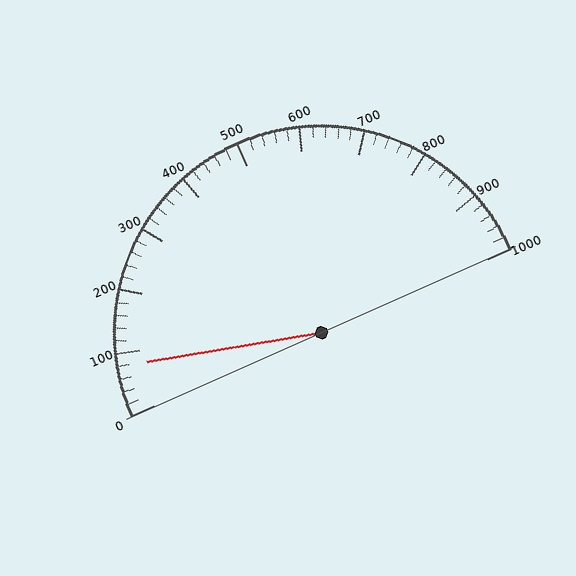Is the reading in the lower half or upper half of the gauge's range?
The reading is in the lower half of the range (0 to 1000).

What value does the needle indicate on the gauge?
The needle indicates approximately 80.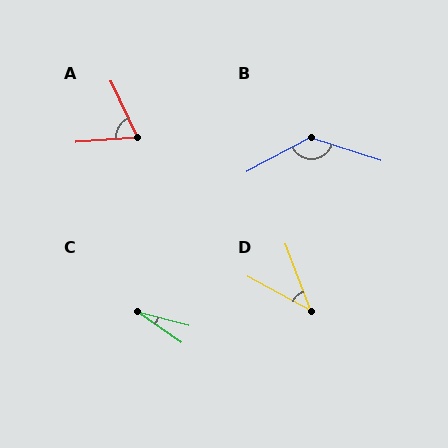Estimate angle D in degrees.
Approximately 41 degrees.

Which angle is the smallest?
C, at approximately 21 degrees.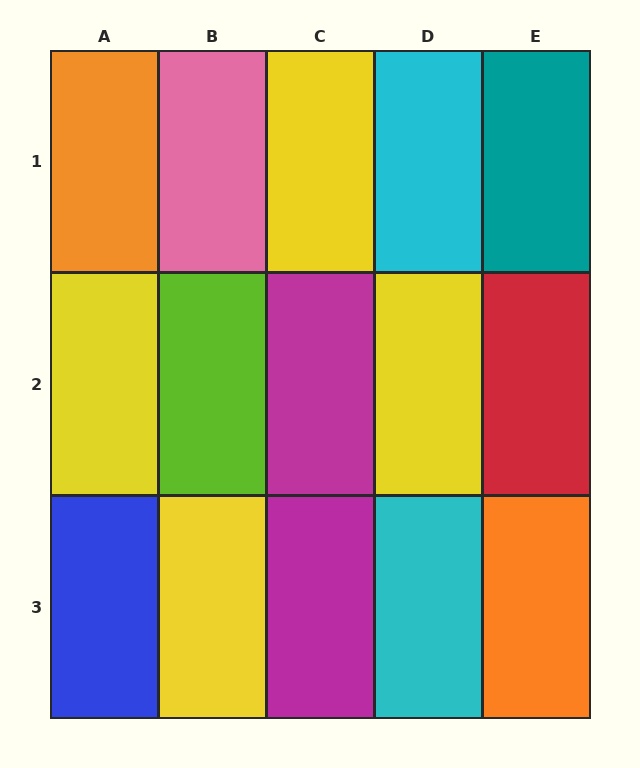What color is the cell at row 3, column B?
Yellow.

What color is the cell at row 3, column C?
Magenta.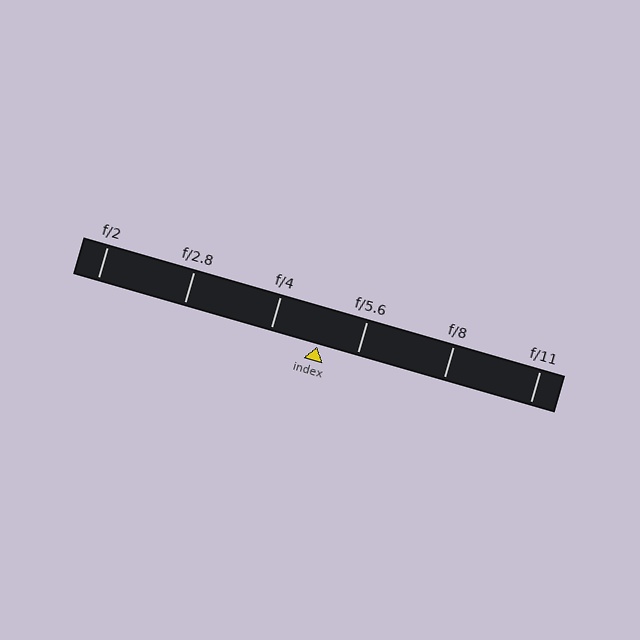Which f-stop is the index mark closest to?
The index mark is closest to f/5.6.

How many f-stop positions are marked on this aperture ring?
There are 6 f-stop positions marked.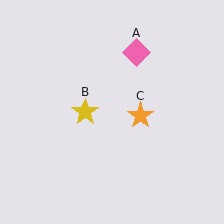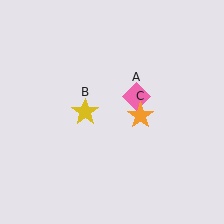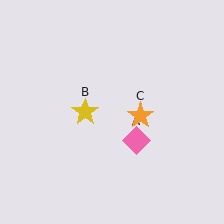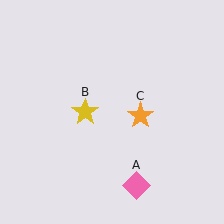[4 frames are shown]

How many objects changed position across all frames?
1 object changed position: pink diamond (object A).